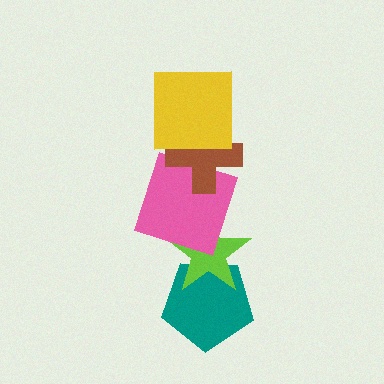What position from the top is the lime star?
The lime star is 4th from the top.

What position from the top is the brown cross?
The brown cross is 2nd from the top.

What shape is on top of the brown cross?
The yellow square is on top of the brown cross.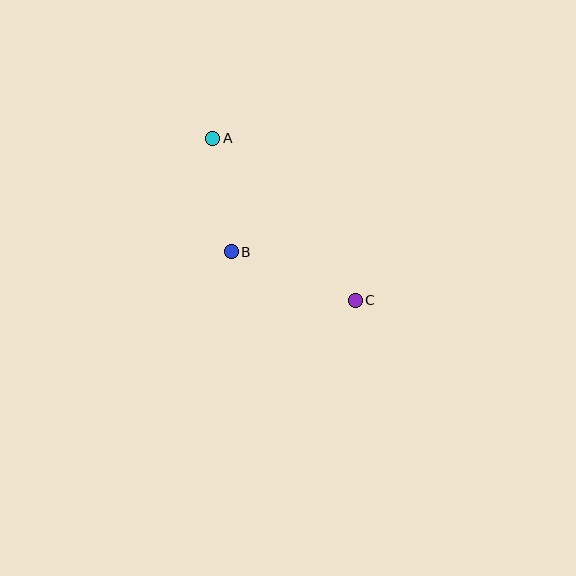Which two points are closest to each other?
Points A and B are closest to each other.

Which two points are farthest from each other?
Points A and C are farthest from each other.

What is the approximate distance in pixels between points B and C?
The distance between B and C is approximately 133 pixels.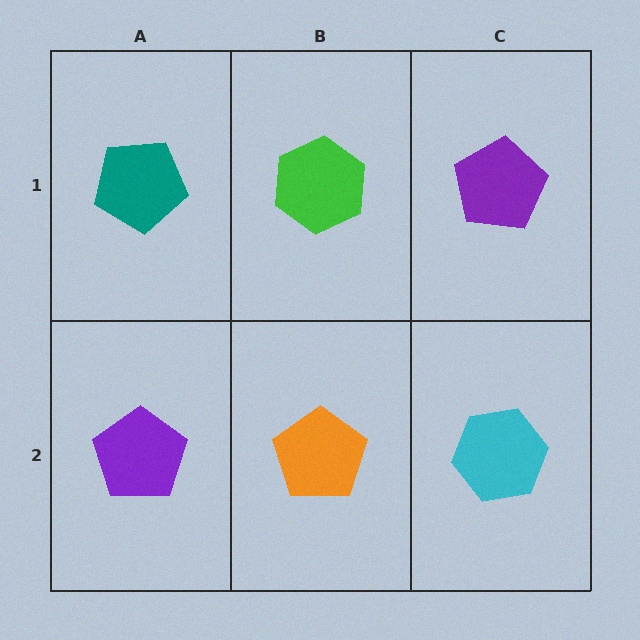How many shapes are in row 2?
3 shapes.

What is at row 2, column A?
A purple pentagon.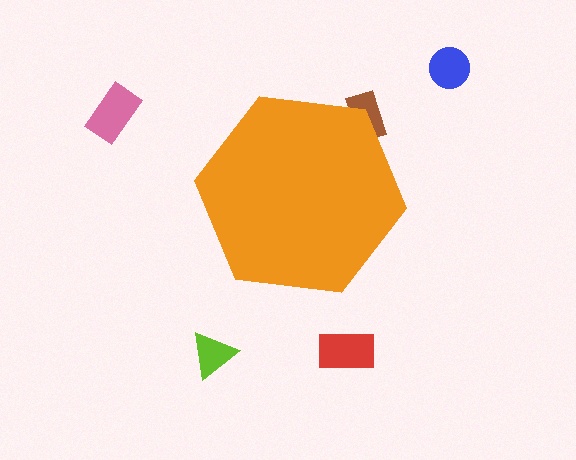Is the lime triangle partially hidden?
No, the lime triangle is fully visible.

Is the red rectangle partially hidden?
No, the red rectangle is fully visible.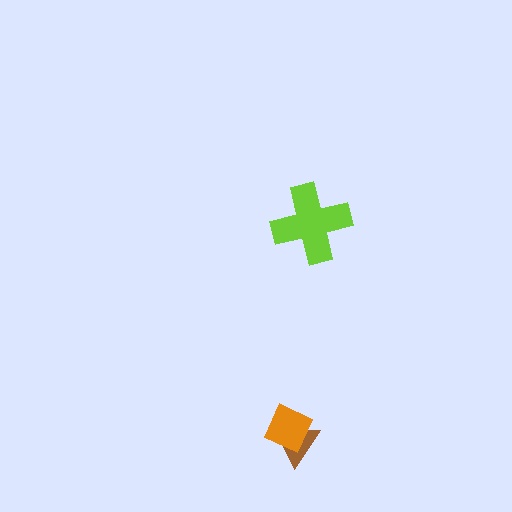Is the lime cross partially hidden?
No, no other shape covers it.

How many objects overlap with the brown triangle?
1 object overlaps with the brown triangle.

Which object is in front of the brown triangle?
The orange diamond is in front of the brown triangle.